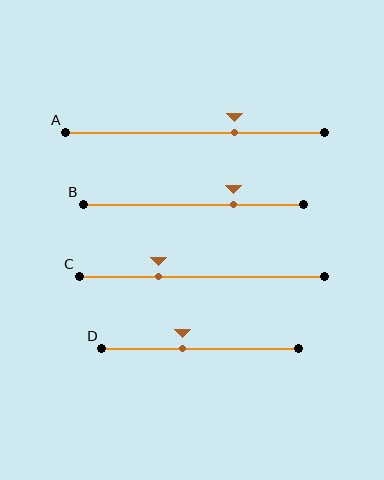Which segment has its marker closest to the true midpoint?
Segment D has its marker closest to the true midpoint.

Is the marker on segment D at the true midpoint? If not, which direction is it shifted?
No, the marker on segment D is shifted to the left by about 9% of the segment length.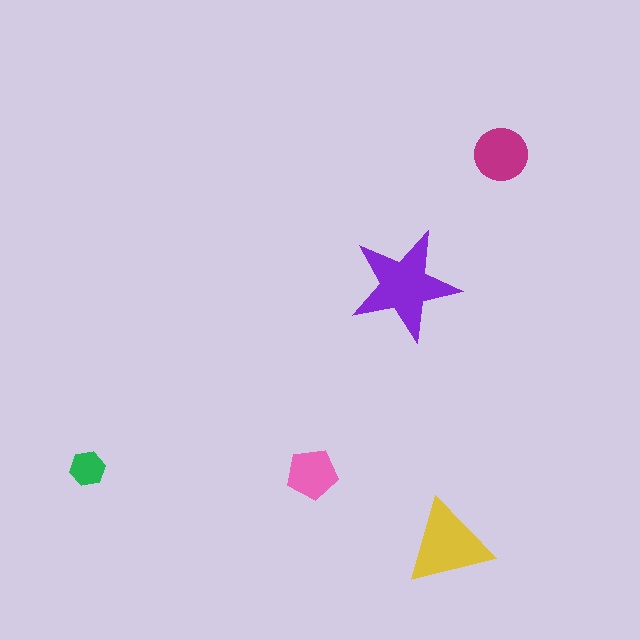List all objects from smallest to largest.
The green hexagon, the pink pentagon, the magenta circle, the yellow triangle, the purple star.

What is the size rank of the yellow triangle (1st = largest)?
2nd.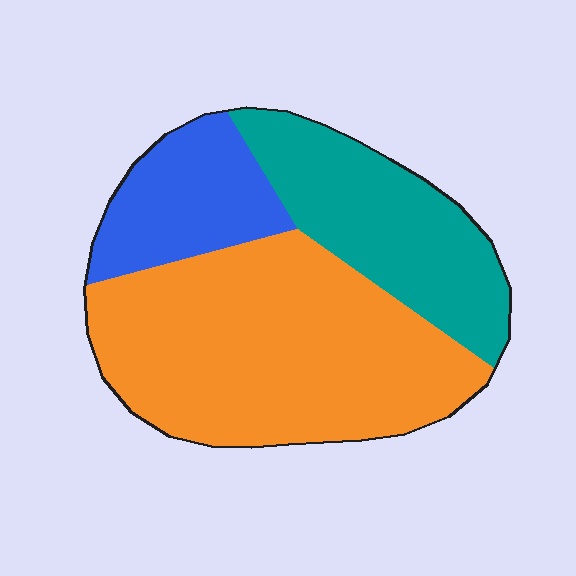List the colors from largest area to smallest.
From largest to smallest: orange, teal, blue.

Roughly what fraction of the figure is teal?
Teal covers 28% of the figure.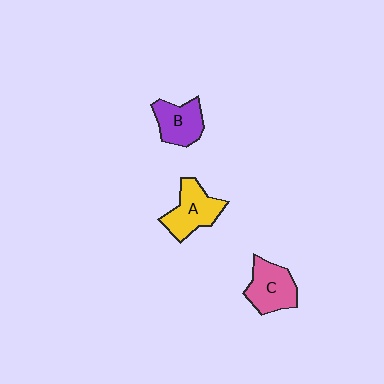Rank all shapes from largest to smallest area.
From largest to smallest: A (yellow), C (pink), B (purple).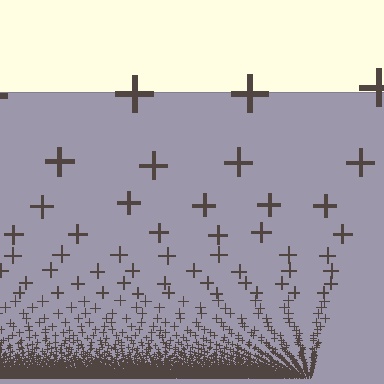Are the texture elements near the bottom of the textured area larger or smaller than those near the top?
Smaller. The gradient is inverted — elements near the bottom are smaller and denser.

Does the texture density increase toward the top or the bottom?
Density increases toward the bottom.